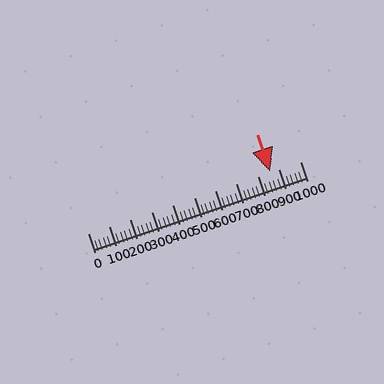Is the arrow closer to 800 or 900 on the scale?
The arrow is closer to 900.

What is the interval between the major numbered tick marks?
The major tick marks are spaced 100 units apart.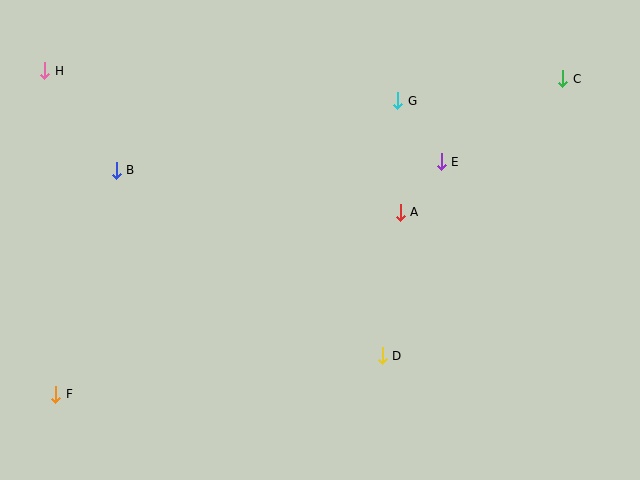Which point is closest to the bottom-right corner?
Point D is closest to the bottom-right corner.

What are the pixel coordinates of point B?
Point B is at (116, 170).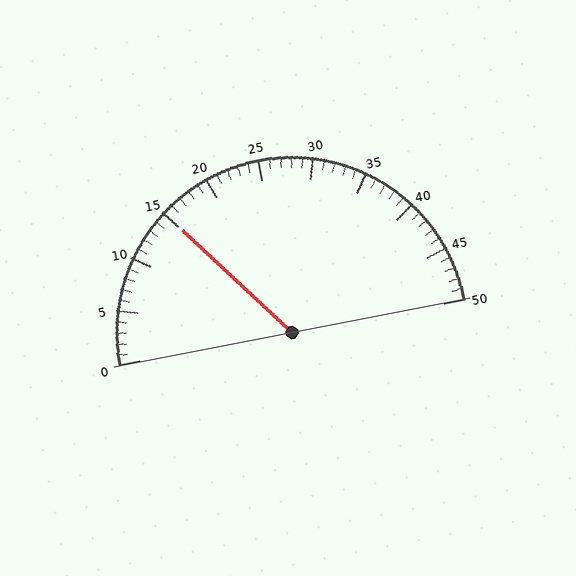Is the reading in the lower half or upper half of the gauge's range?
The reading is in the lower half of the range (0 to 50).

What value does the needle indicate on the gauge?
The needle indicates approximately 15.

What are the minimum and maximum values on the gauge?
The gauge ranges from 0 to 50.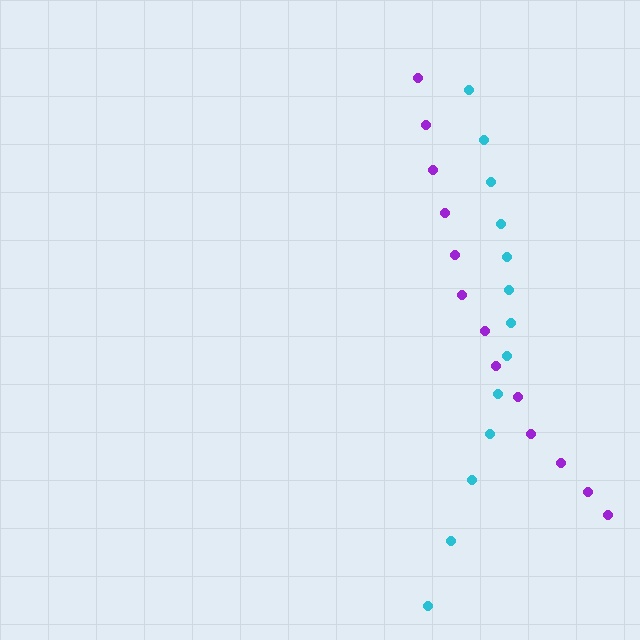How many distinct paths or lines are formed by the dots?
There are 2 distinct paths.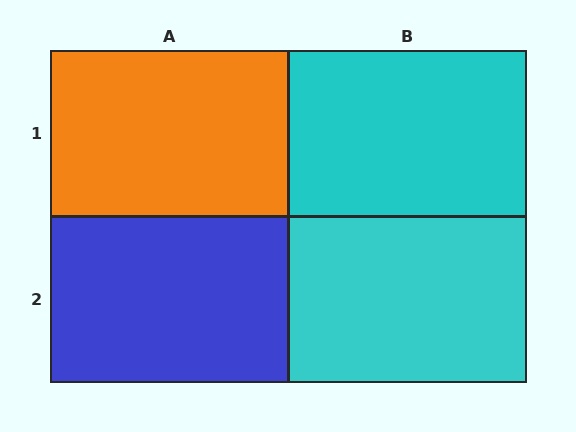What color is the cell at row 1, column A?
Orange.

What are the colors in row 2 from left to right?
Blue, cyan.